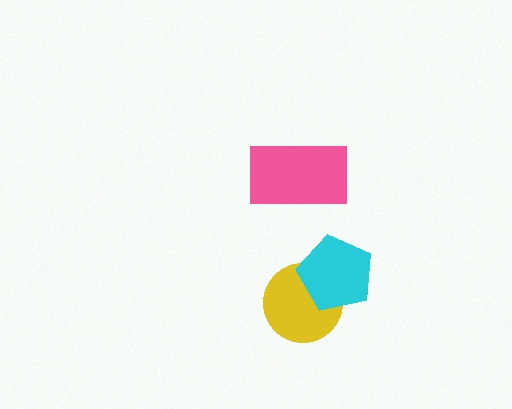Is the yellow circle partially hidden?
Yes, it is partially covered by another shape.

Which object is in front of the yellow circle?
The cyan pentagon is in front of the yellow circle.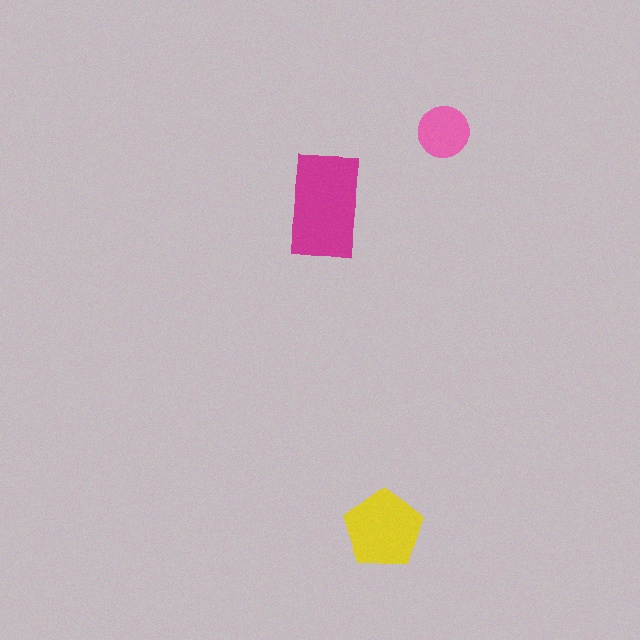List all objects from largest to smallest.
The magenta rectangle, the yellow pentagon, the pink circle.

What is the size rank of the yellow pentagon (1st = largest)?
2nd.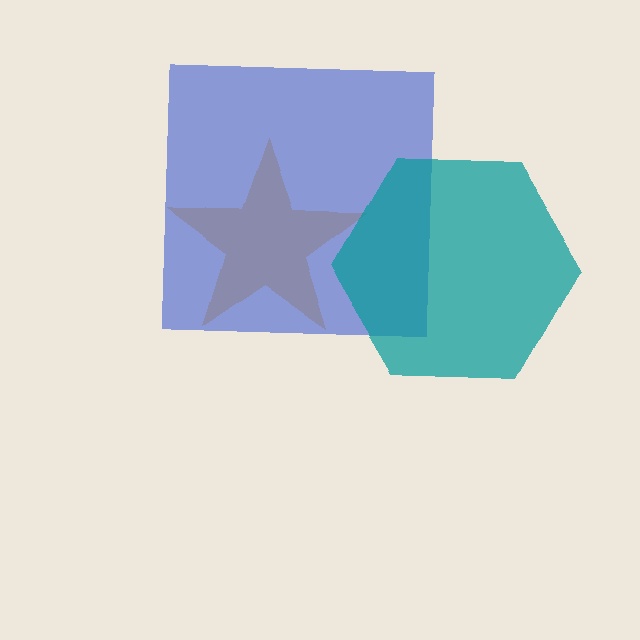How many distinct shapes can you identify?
There are 3 distinct shapes: an orange star, a blue square, a teal hexagon.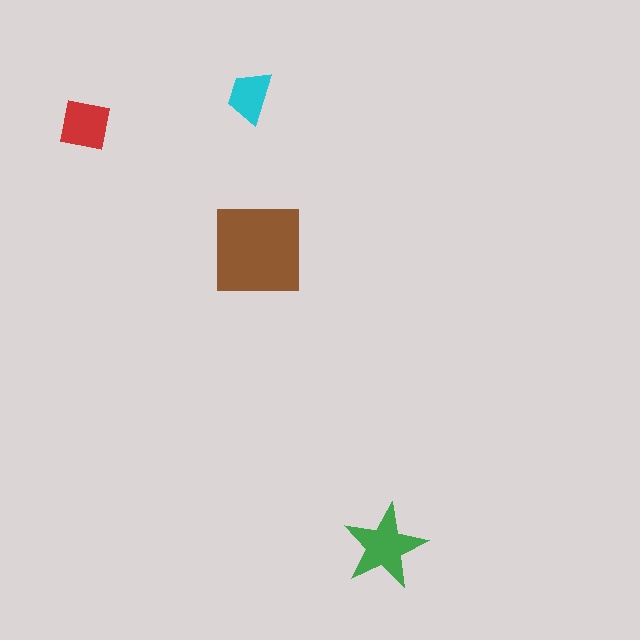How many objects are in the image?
There are 4 objects in the image.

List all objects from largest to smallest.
The brown square, the green star, the red square, the cyan trapezoid.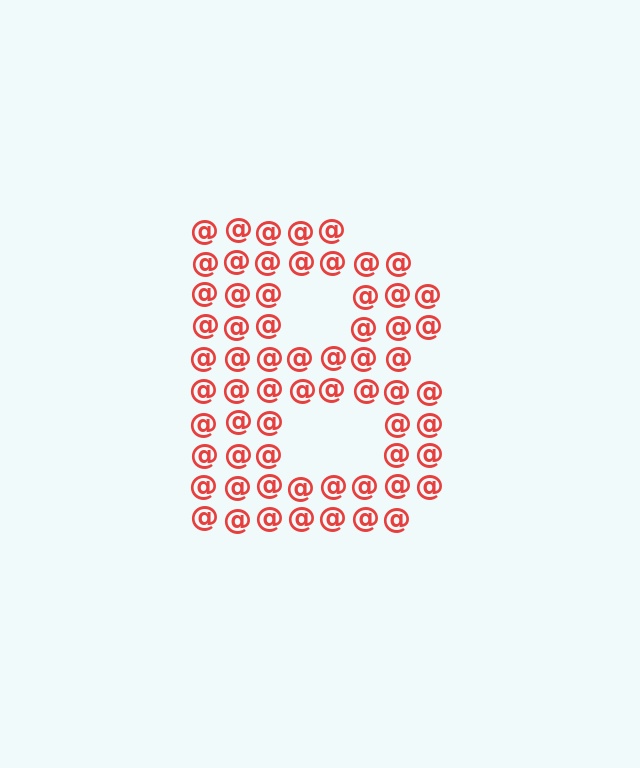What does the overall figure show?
The overall figure shows the letter B.